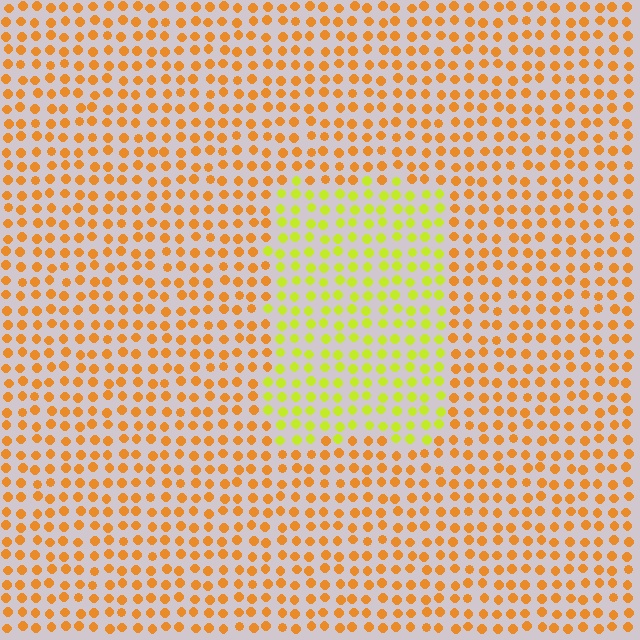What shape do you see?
I see a rectangle.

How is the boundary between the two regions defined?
The boundary is defined purely by a slight shift in hue (about 42 degrees). Spacing, size, and orientation are identical on both sides.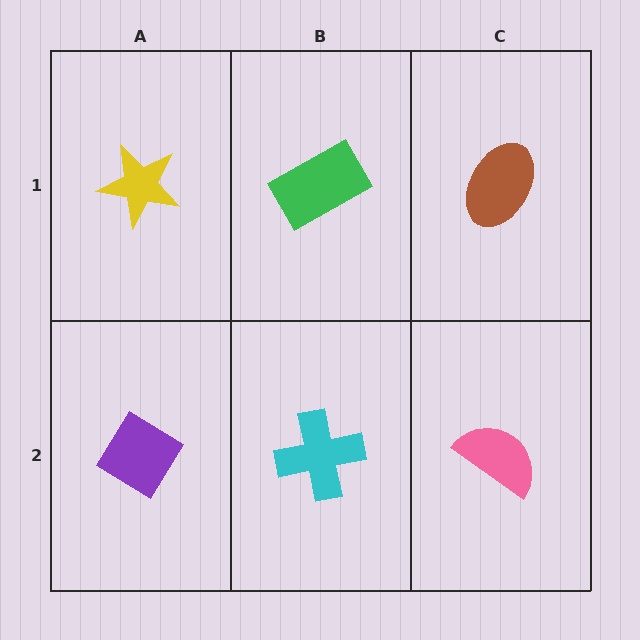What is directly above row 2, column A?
A yellow star.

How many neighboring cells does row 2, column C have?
2.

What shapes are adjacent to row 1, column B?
A cyan cross (row 2, column B), a yellow star (row 1, column A), a brown ellipse (row 1, column C).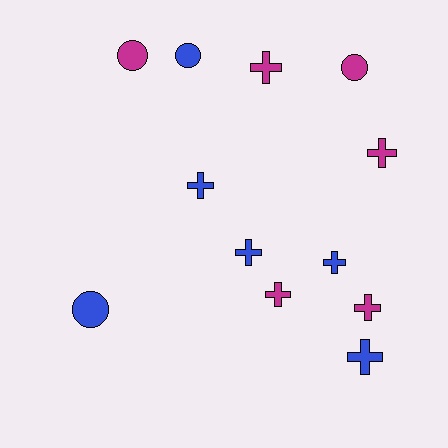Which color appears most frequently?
Blue, with 6 objects.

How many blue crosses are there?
There are 4 blue crosses.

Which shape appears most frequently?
Cross, with 8 objects.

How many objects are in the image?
There are 12 objects.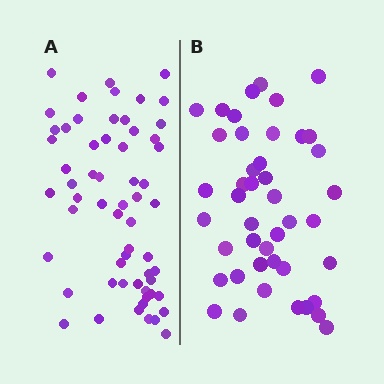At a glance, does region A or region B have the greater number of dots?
Region A (the left region) has more dots.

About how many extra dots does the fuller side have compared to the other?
Region A has approximately 15 more dots than region B.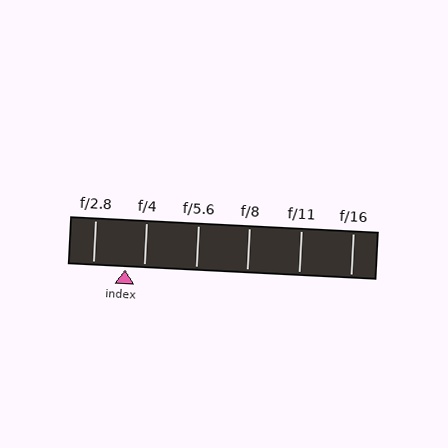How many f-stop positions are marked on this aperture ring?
There are 6 f-stop positions marked.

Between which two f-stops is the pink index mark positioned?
The index mark is between f/2.8 and f/4.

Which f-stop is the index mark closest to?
The index mark is closest to f/4.